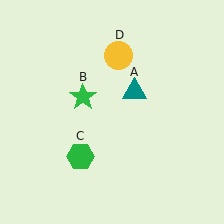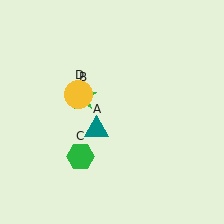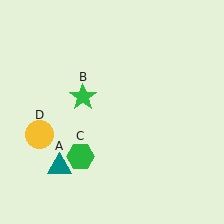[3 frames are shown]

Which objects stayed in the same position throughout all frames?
Green star (object B) and green hexagon (object C) remained stationary.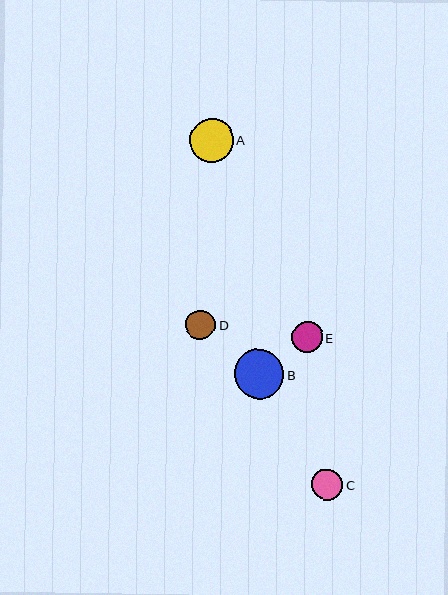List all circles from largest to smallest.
From largest to smallest: B, A, C, E, D.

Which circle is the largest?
Circle B is the largest with a size of approximately 50 pixels.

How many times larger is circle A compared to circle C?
Circle A is approximately 1.4 times the size of circle C.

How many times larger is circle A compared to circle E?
Circle A is approximately 1.4 times the size of circle E.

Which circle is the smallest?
Circle D is the smallest with a size of approximately 30 pixels.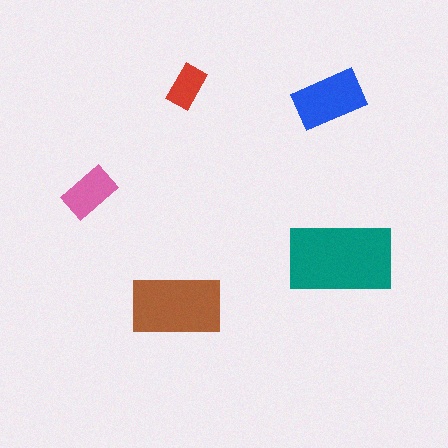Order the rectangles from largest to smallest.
the teal one, the brown one, the blue one, the pink one, the red one.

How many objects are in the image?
There are 5 objects in the image.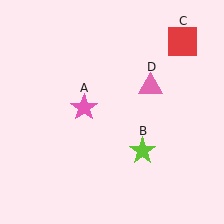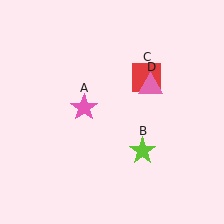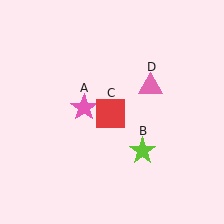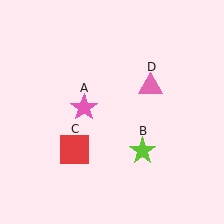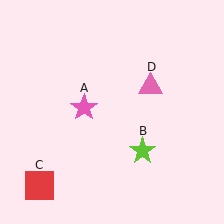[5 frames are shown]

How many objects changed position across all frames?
1 object changed position: red square (object C).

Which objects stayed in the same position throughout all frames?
Pink star (object A) and lime star (object B) and pink triangle (object D) remained stationary.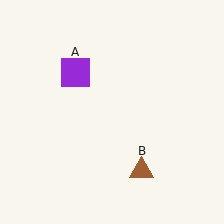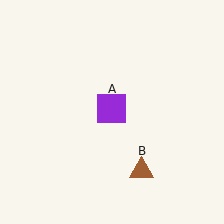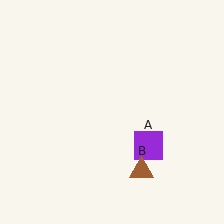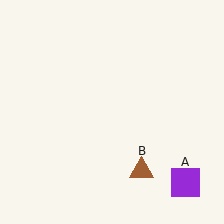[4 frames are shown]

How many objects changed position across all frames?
1 object changed position: purple square (object A).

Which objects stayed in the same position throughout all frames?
Brown triangle (object B) remained stationary.